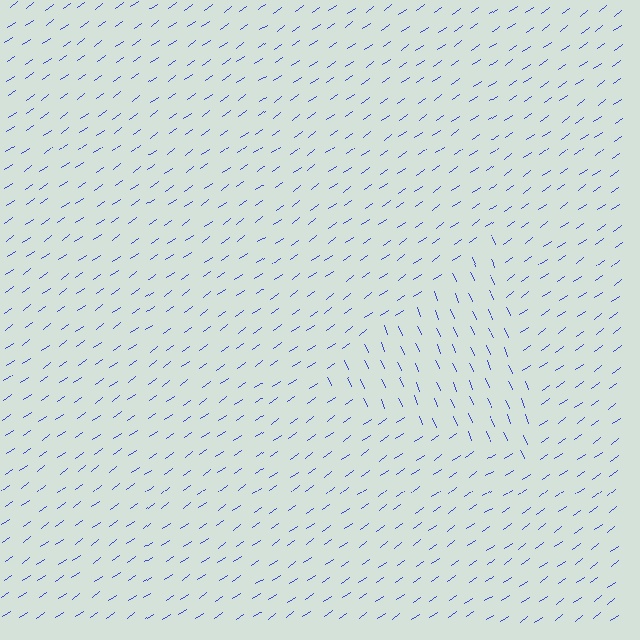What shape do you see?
I see a triangle.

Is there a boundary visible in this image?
Yes, there is a texture boundary formed by a change in line orientation.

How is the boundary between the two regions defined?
The boundary is defined purely by a change in line orientation (approximately 78 degrees difference). All lines are the same color and thickness.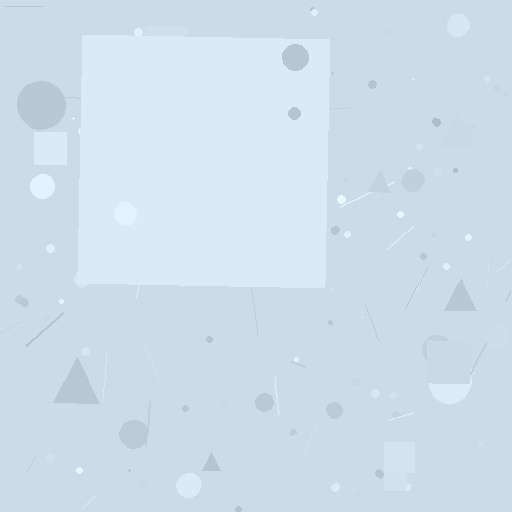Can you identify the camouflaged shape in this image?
The camouflaged shape is a square.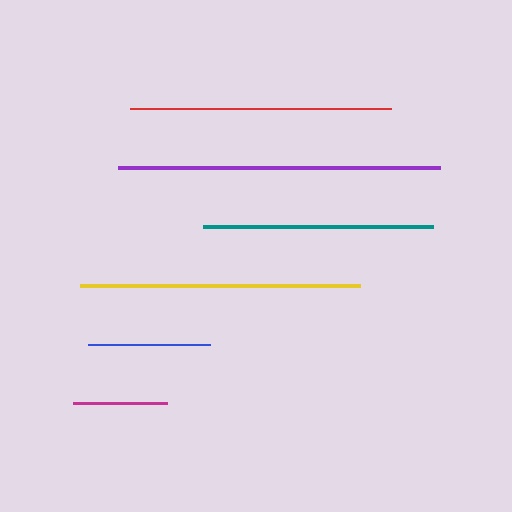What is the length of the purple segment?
The purple segment is approximately 322 pixels long.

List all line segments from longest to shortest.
From longest to shortest: purple, yellow, red, teal, blue, magenta.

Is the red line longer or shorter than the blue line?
The red line is longer than the blue line.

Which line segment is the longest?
The purple line is the longest at approximately 322 pixels.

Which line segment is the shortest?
The magenta line is the shortest at approximately 93 pixels.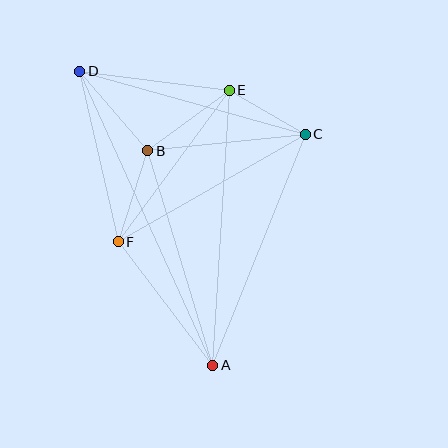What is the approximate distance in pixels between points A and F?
The distance between A and F is approximately 155 pixels.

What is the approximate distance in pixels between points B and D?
The distance between B and D is approximately 105 pixels.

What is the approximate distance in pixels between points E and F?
The distance between E and F is approximately 188 pixels.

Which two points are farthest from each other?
Points A and D are farthest from each other.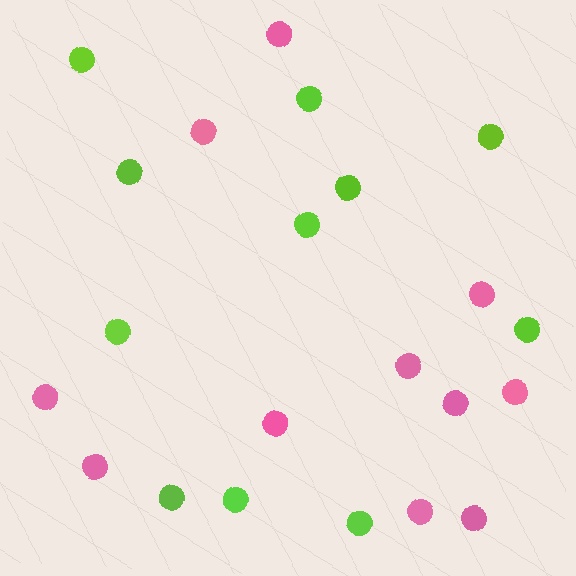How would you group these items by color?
There are 2 groups: one group of pink circles (11) and one group of lime circles (11).